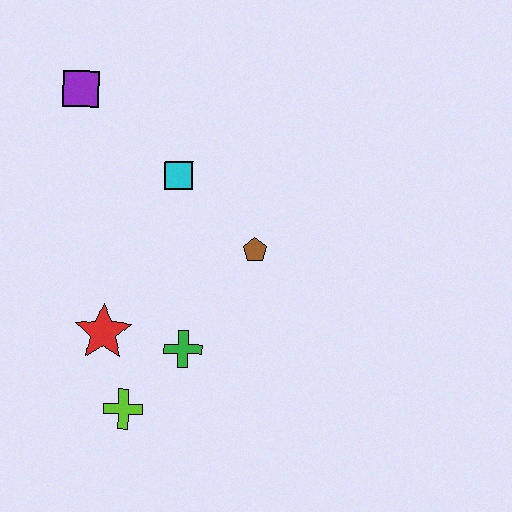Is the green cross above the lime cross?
Yes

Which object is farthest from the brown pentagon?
The purple square is farthest from the brown pentagon.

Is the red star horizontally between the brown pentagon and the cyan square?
No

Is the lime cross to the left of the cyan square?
Yes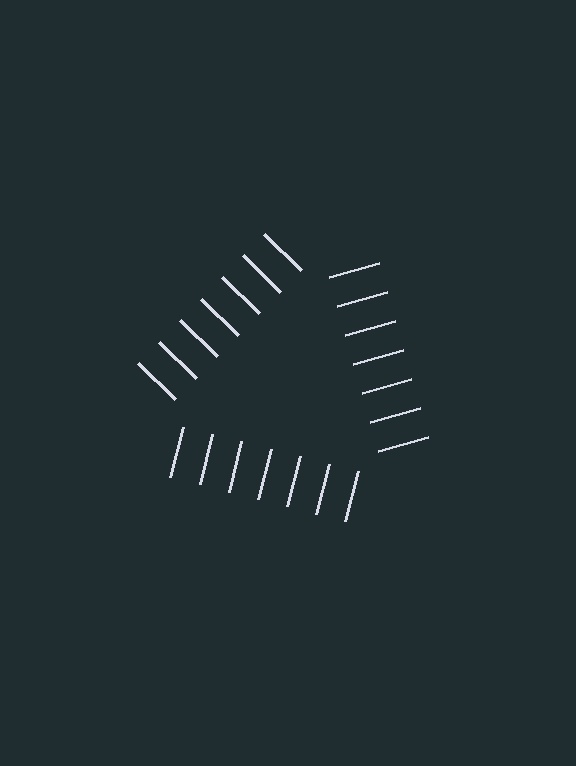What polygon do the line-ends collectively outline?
An illusory triangle — the line segments terminate on its edges but no continuous stroke is drawn.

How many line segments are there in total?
21 — 7 along each of the 3 edges.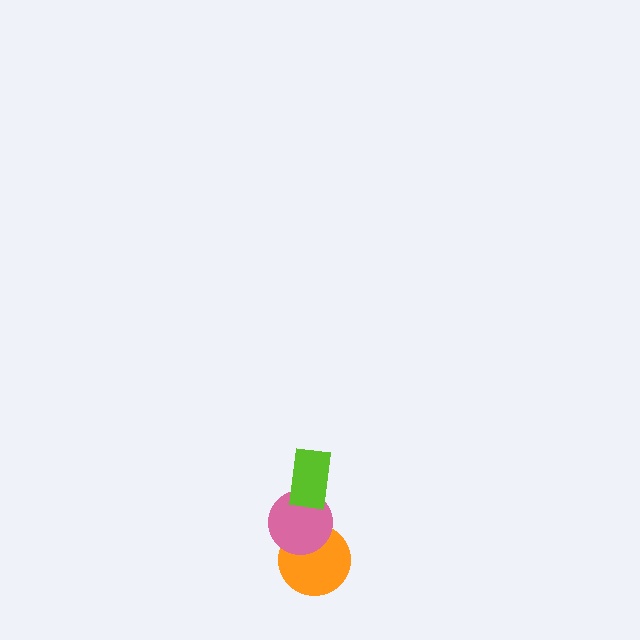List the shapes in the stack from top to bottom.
From top to bottom: the lime rectangle, the pink circle, the orange circle.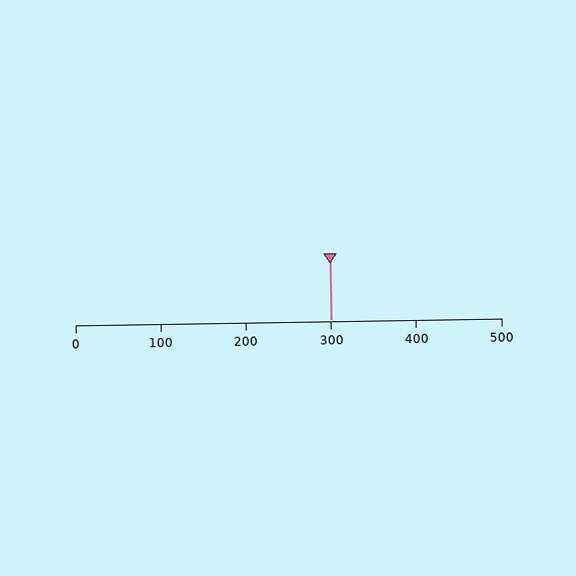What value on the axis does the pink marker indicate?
The marker indicates approximately 300.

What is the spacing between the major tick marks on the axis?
The major ticks are spaced 100 apart.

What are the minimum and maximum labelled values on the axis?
The axis runs from 0 to 500.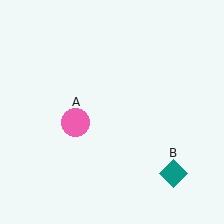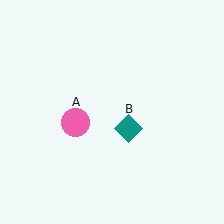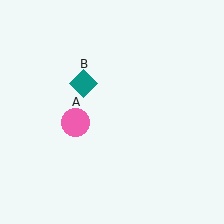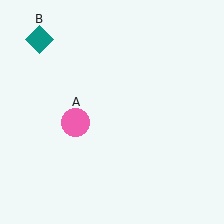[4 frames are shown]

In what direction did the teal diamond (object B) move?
The teal diamond (object B) moved up and to the left.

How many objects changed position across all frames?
1 object changed position: teal diamond (object B).